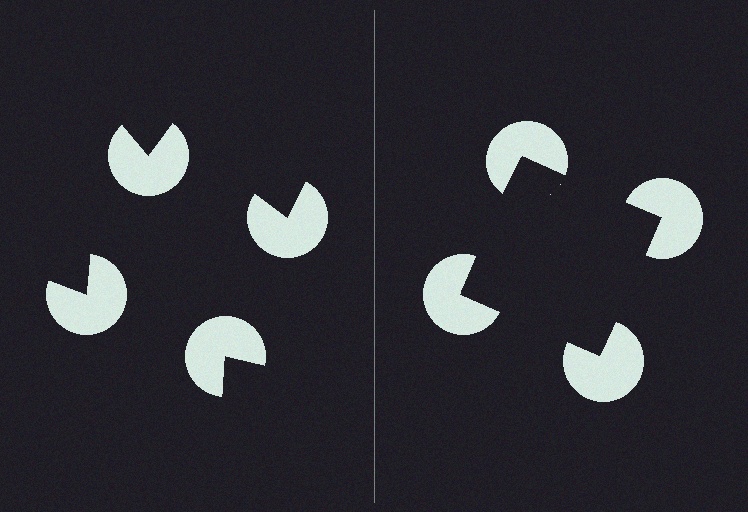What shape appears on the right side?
An illusory square.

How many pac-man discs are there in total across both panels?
8 — 4 on each side.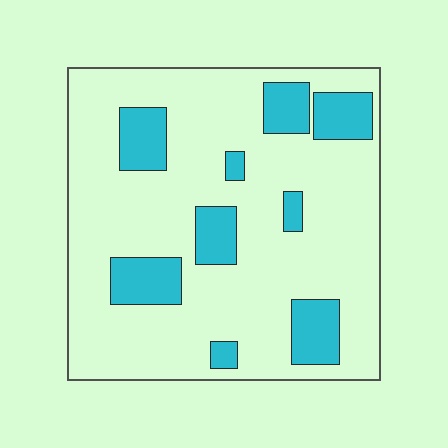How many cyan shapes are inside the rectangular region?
9.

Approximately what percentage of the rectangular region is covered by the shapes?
Approximately 20%.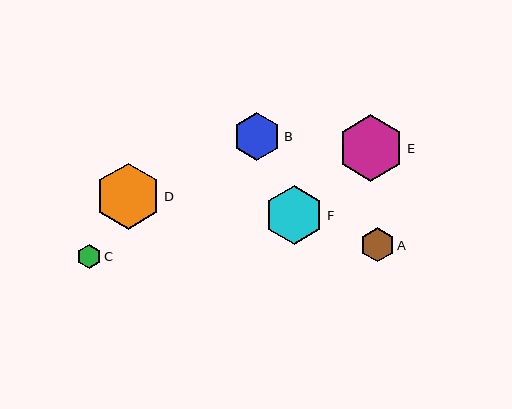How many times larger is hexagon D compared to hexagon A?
Hexagon D is approximately 1.9 times the size of hexagon A.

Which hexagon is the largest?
Hexagon E is the largest with a size of approximately 66 pixels.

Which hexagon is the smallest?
Hexagon C is the smallest with a size of approximately 24 pixels.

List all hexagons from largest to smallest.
From largest to smallest: E, D, F, B, A, C.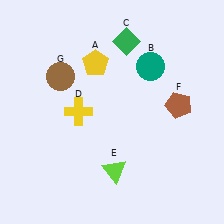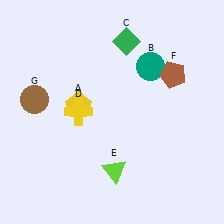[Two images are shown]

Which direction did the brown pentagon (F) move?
The brown pentagon (F) moved up.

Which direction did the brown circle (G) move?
The brown circle (G) moved left.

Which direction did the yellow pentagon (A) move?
The yellow pentagon (A) moved down.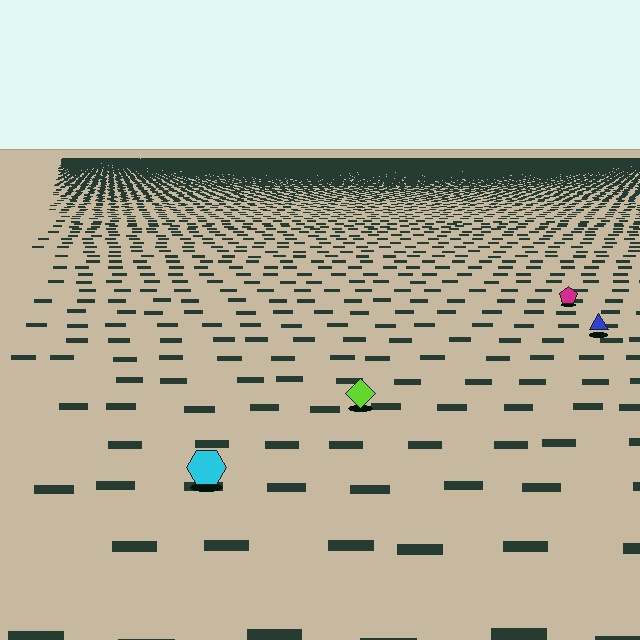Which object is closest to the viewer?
The cyan hexagon is closest. The texture marks near it are larger and more spread out.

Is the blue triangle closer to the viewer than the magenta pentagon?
Yes. The blue triangle is closer — you can tell from the texture gradient: the ground texture is coarser near it.